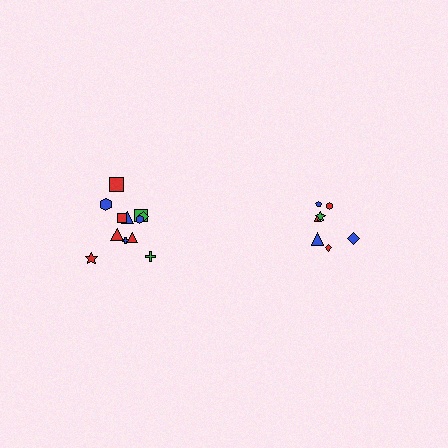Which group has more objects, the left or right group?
The left group.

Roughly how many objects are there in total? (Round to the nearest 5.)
Roughly 20 objects in total.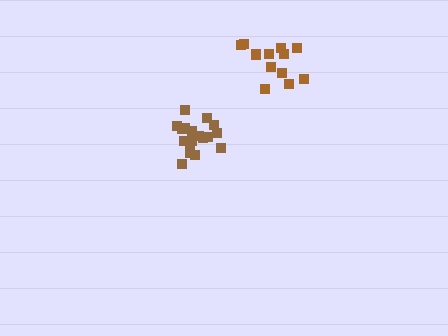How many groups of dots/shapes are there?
There are 2 groups.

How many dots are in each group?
Group 1: 13 dots, Group 2: 18 dots (31 total).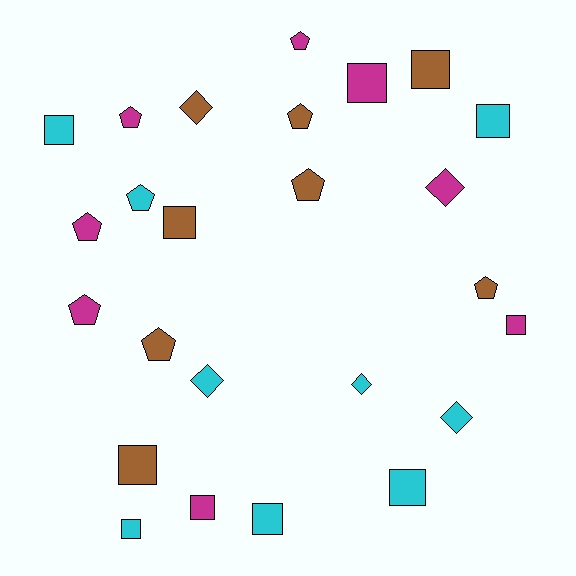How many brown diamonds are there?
There is 1 brown diamond.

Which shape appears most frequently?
Square, with 11 objects.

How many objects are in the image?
There are 25 objects.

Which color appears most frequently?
Cyan, with 9 objects.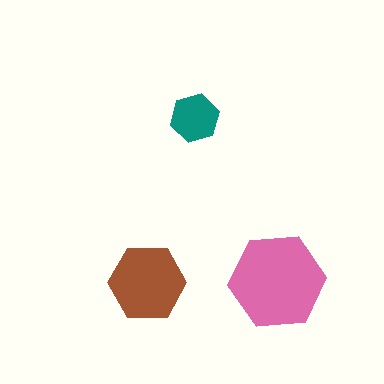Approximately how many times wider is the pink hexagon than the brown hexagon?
About 1.5 times wider.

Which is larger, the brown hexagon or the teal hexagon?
The brown one.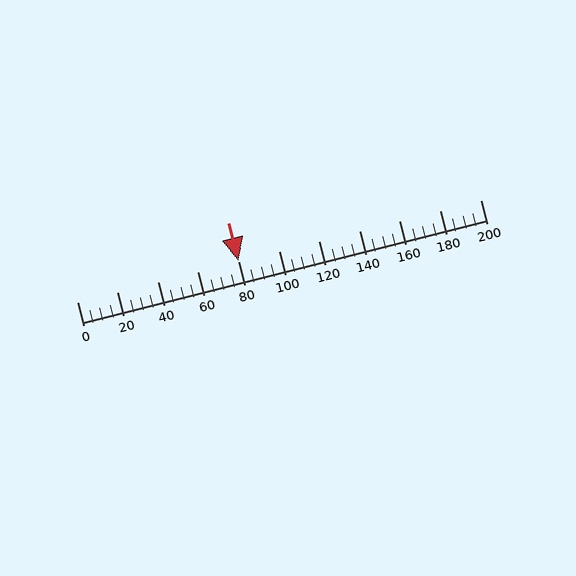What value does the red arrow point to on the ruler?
The red arrow points to approximately 80.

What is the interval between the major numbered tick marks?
The major tick marks are spaced 20 units apart.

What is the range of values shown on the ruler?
The ruler shows values from 0 to 200.